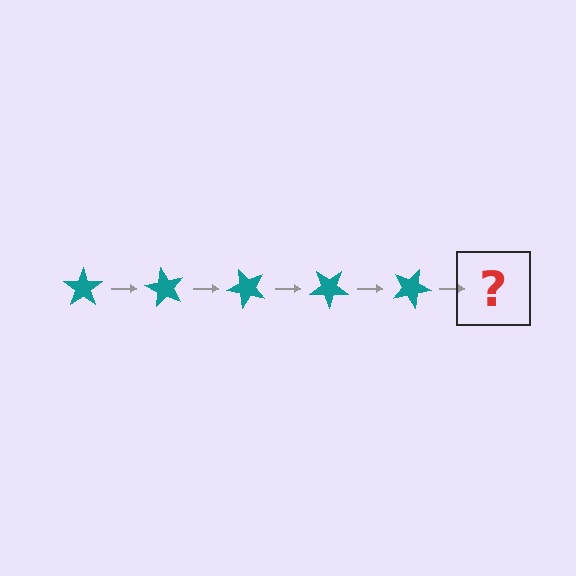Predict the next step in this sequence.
The next step is a teal star rotated 300 degrees.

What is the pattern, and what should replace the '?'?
The pattern is that the star rotates 60 degrees each step. The '?' should be a teal star rotated 300 degrees.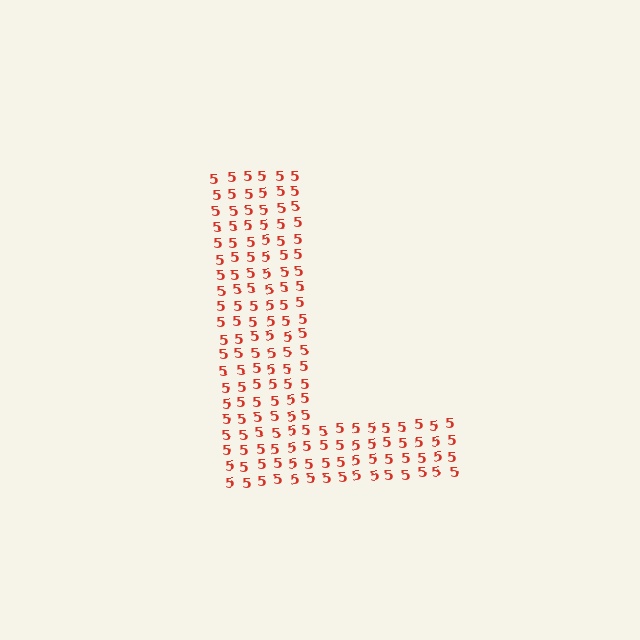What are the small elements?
The small elements are digit 5's.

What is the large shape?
The large shape is the letter L.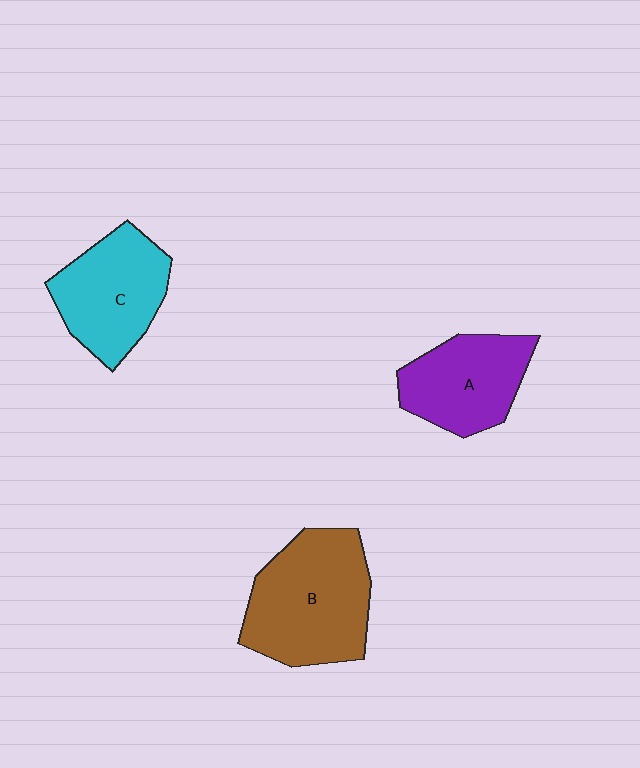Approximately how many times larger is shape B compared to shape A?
Approximately 1.4 times.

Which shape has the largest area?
Shape B (brown).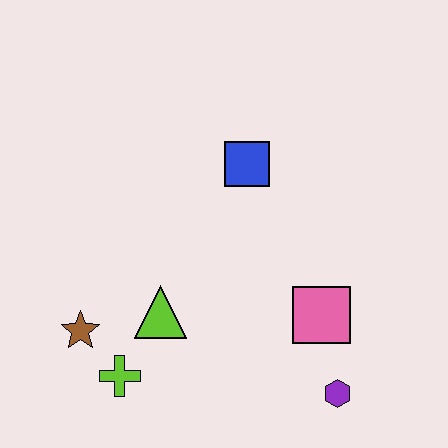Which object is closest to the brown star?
The lime cross is closest to the brown star.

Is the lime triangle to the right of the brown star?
Yes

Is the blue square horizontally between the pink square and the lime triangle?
Yes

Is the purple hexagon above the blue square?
No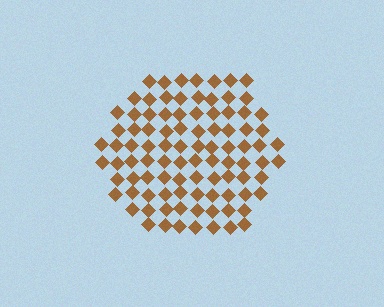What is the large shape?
The large shape is a hexagon.